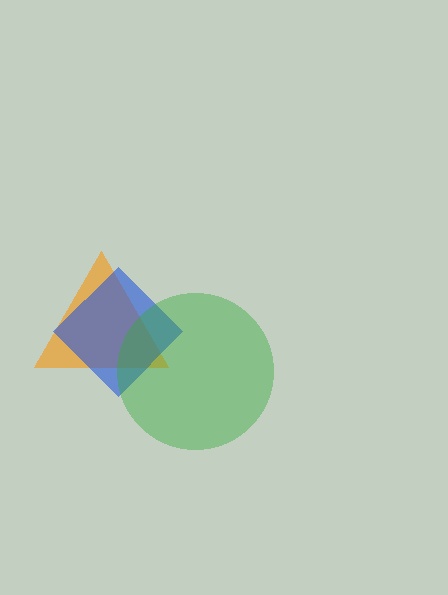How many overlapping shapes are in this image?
There are 3 overlapping shapes in the image.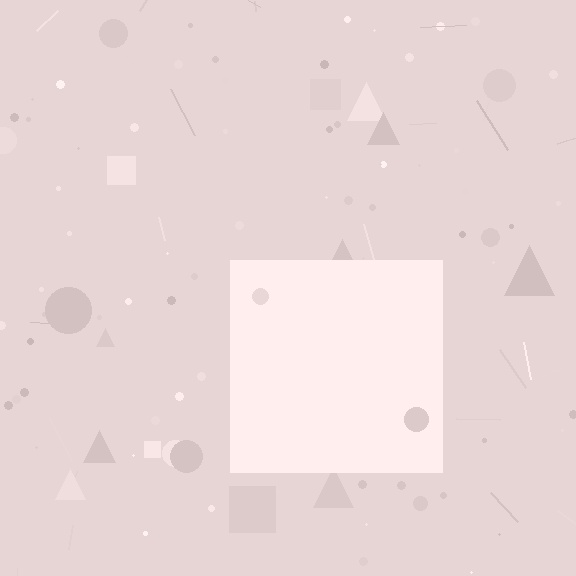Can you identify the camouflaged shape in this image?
The camouflaged shape is a square.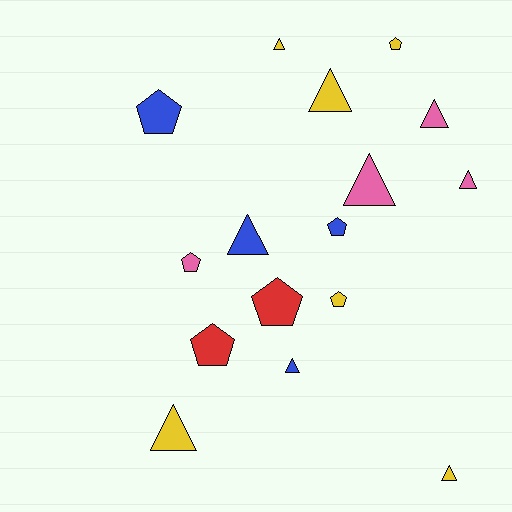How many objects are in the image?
There are 16 objects.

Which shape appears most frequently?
Triangle, with 9 objects.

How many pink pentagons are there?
There is 1 pink pentagon.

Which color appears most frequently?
Yellow, with 6 objects.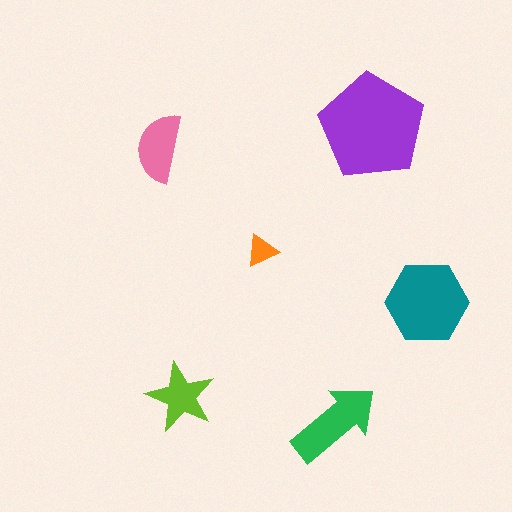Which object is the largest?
The purple pentagon.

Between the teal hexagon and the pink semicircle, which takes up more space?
The teal hexagon.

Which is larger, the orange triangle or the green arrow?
The green arrow.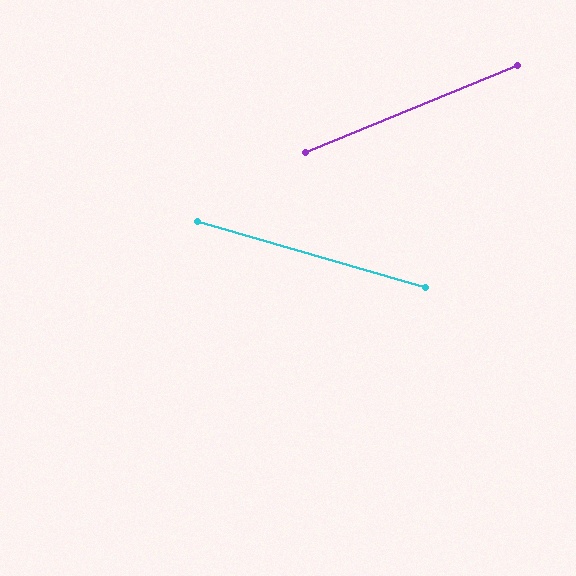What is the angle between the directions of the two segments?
Approximately 39 degrees.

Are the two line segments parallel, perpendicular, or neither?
Neither parallel nor perpendicular — they differ by about 39°.